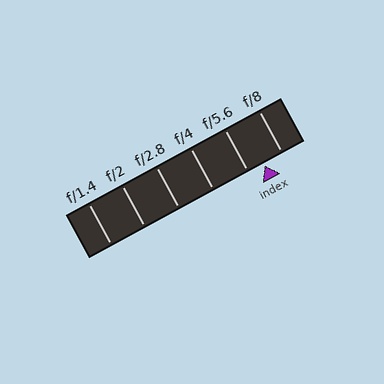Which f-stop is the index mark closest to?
The index mark is closest to f/5.6.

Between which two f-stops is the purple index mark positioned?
The index mark is between f/5.6 and f/8.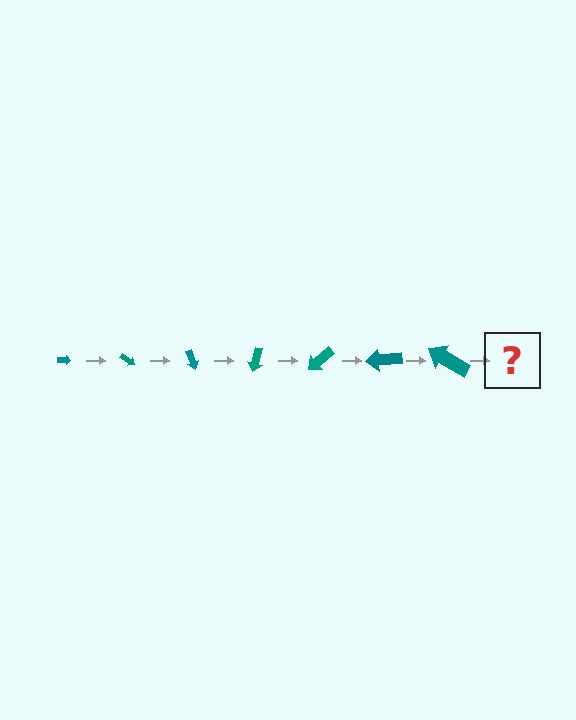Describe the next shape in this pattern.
It should be an arrow, larger than the previous one and rotated 245 degrees from the start.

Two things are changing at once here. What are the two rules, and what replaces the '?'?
The two rules are that the arrow grows larger each step and it rotates 35 degrees each step. The '?' should be an arrow, larger than the previous one and rotated 245 degrees from the start.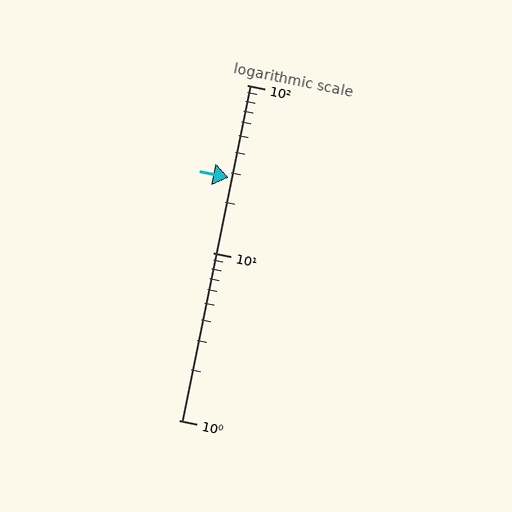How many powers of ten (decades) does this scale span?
The scale spans 2 decades, from 1 to 100.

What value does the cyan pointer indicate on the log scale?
The pointer indicates approximately 28.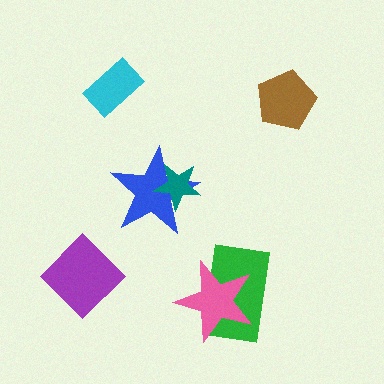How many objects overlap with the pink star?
1 object overlaps with the pink star.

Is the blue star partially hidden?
Yes, it is partially covered by another shape.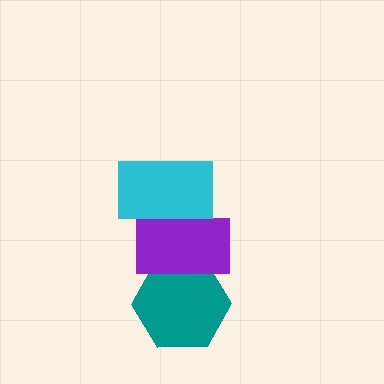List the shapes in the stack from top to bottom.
From top to bottom: the cyan rectangle, the purple rectangle, the teal hexagon.